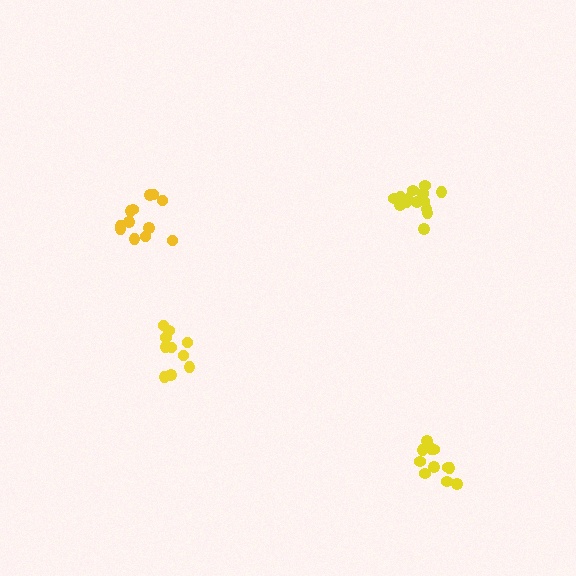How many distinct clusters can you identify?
There are 4 distinct clusters.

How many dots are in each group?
Group 1: 14 dots, Group 2: 11 dots, Group 3: 10 dots, Group 4: 12 dots (47 total).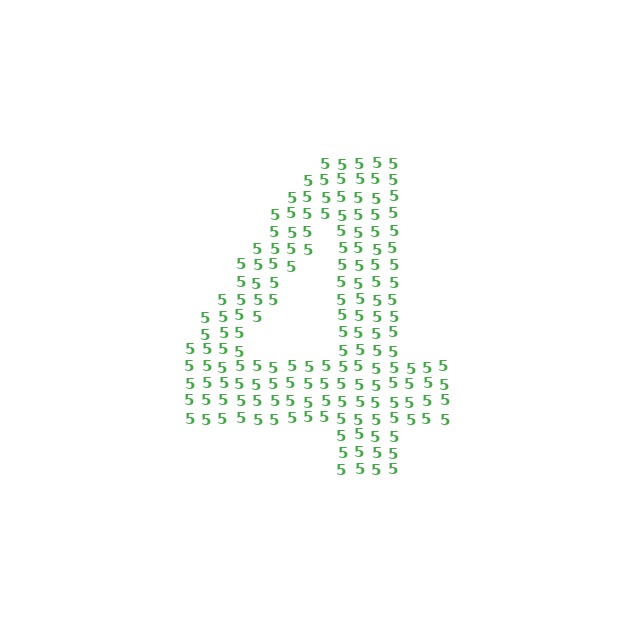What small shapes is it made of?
It is made of small digit 5's.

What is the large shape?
The large shape is the digit 4.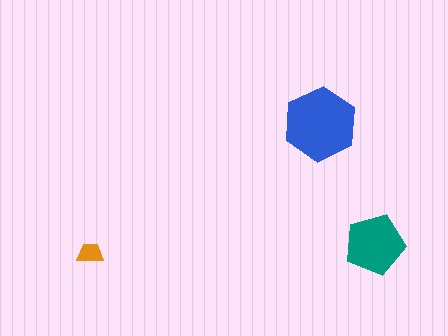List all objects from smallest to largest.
The orange trapezoid, the teal pentagon, the blue hexagon.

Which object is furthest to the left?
The orange trapezoid is leftmost.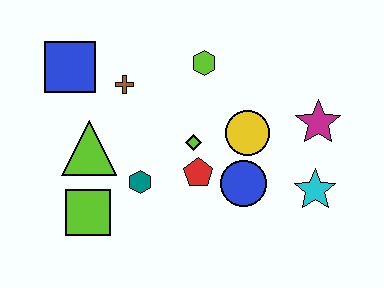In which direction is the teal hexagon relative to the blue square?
The teal hexagon is below the blue square.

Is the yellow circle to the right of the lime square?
Yes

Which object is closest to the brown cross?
The blue square is closest to the brown cross.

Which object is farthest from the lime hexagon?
The lime square is farthest from the lime hexagon.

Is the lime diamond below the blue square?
Yes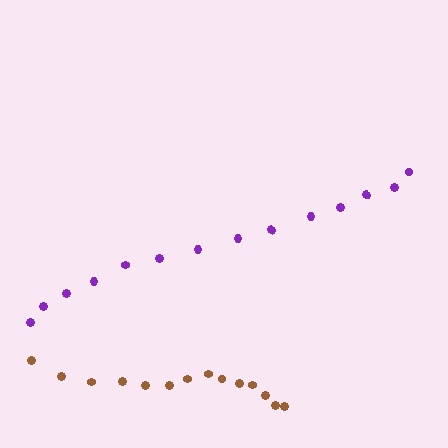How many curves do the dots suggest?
There are 2 distinct paths.